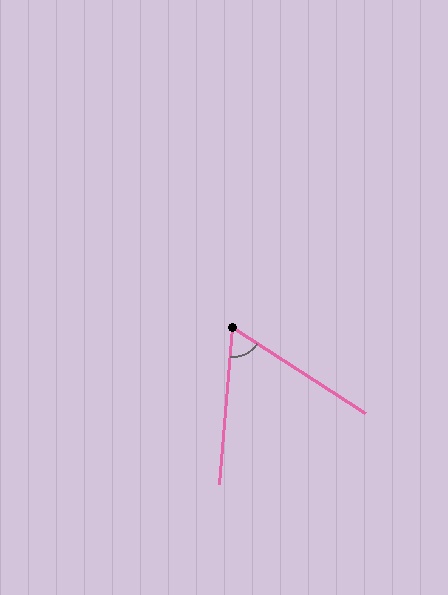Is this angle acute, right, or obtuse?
It is acute.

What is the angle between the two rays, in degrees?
Approximately 62 degrees.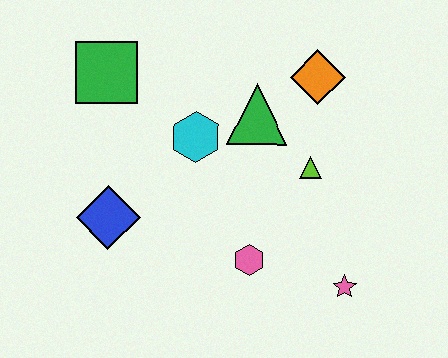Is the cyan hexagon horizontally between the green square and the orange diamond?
Yes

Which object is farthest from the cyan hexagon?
The pink star is farthest from the cyan hexagon.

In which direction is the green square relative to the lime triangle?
The green square is to the left of the lime triangle.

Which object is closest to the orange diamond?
The green triangle is closest to the orange diamond.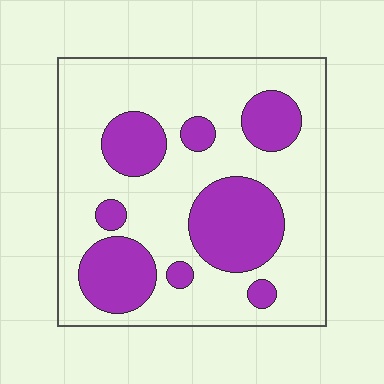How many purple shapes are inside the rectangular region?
8.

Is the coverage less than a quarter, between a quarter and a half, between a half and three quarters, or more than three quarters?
Between a quarter and a half.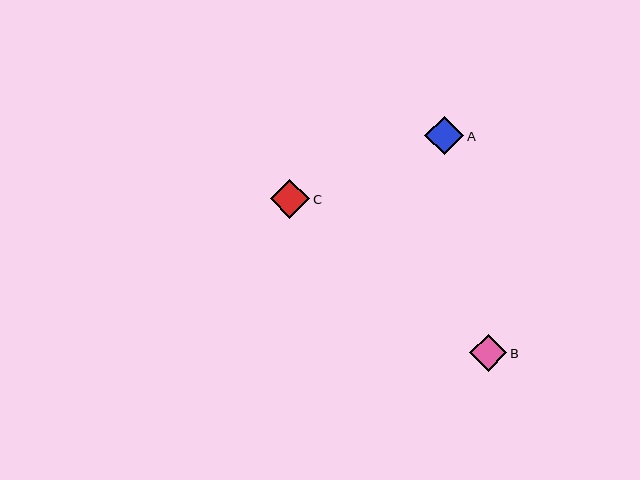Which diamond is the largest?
Diamond C is the largest with a size of approximately 39 pixels.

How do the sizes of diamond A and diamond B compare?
Diamond A and diamond B are approximately the same size.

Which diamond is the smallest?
Diamond B is the smallest with a size of approximately 37 pixels.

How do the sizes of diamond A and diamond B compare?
Diamond A and diamond B are approximately the same size.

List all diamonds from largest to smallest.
From largest to smallest: C, A, B.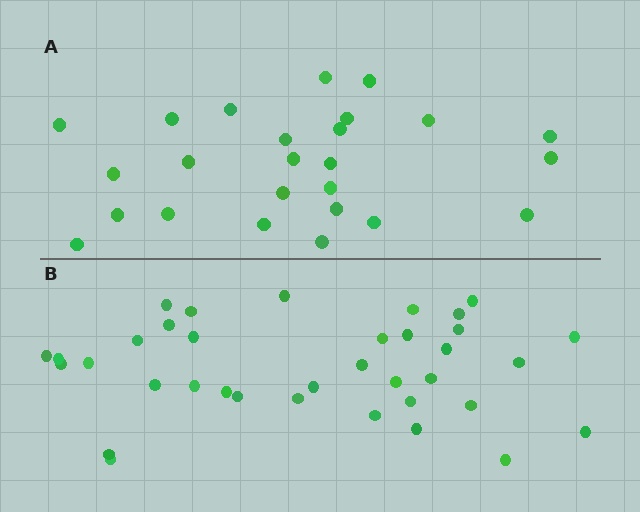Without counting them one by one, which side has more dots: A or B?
Region B (the bottom region) has more dots.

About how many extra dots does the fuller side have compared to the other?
Region B has roughly 12 or so more dots than region A.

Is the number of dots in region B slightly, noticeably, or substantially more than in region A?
Region B has noticeably more, but not dramatically so. The ratio is roughly 1.4 to 1.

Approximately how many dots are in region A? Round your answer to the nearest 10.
About 20 dots. (The exact count is 25, which rounds to 20.)